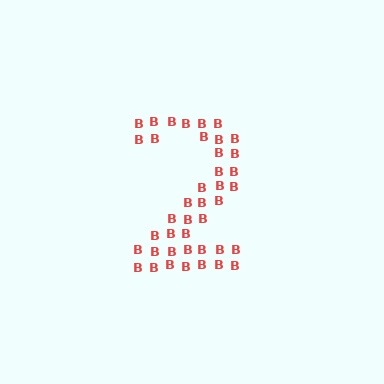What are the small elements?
The small elements are letter B's.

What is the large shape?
The large shape is the digit 2.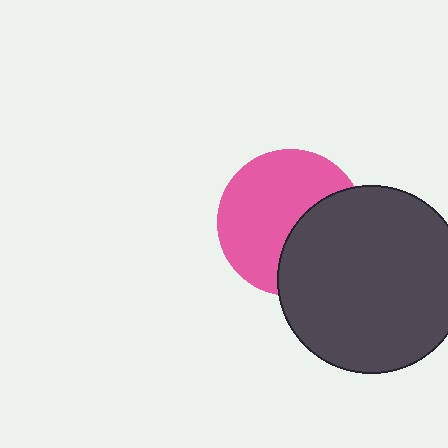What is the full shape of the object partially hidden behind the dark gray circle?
The partially hidden object is a pink circle.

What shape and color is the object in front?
The object in front is a dark gray circle.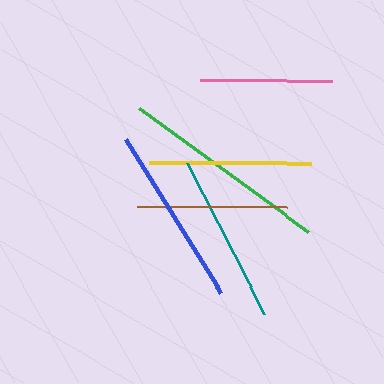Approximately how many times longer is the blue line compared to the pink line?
The blue line is approximately 1.4 times the length of the pink line.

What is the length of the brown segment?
The brown segment is approximately 150 pixels long.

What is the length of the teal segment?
The teal segment is approximately 170 pixels long.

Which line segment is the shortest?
The pink line is the shortest at approximately 132 pixels.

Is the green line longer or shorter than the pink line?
The green line is longer than the pink line.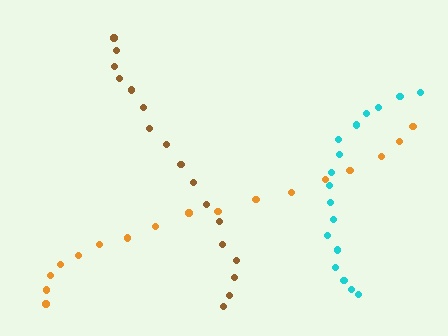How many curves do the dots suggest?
There are 3 distinct paths.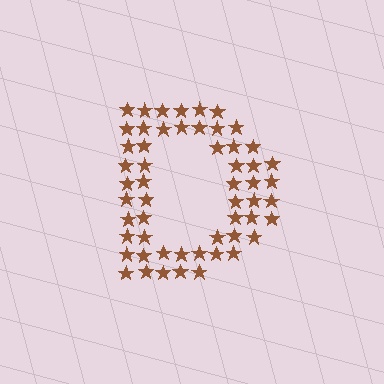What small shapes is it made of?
It is made of small stars.